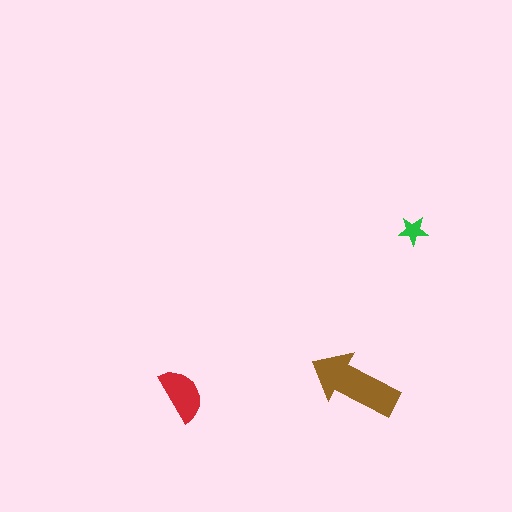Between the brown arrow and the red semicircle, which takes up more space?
The brown arrow.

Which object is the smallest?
The green star.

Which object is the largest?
The brown arrow.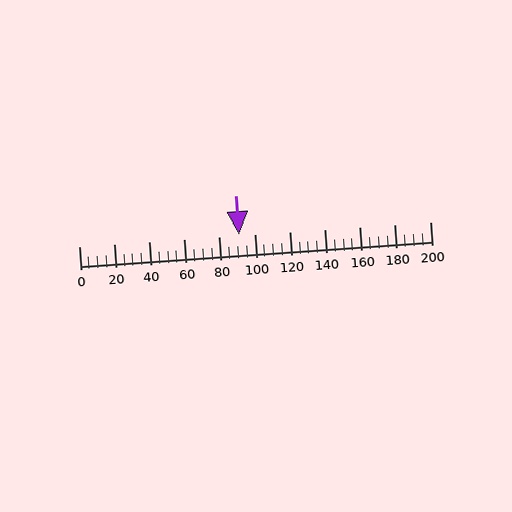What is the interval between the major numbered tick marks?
The major tick marks are spaced 20 units apart.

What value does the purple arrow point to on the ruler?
The purple arrow points to approximately 91.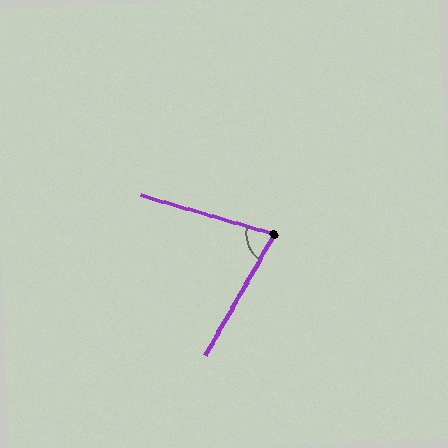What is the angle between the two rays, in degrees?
Approximately 76 degrees.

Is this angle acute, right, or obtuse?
It is acute.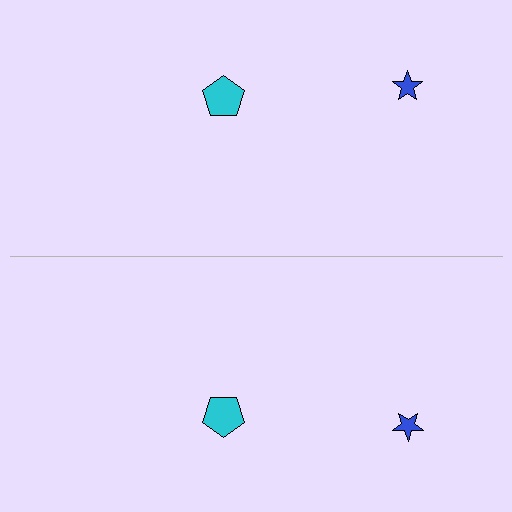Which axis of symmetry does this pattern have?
The pattern has a horizontal axis of symmetry running through the center of the image.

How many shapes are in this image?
There are 4 shapes in this image.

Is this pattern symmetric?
Yes, this pattern has bilateral (reflection) symmetry.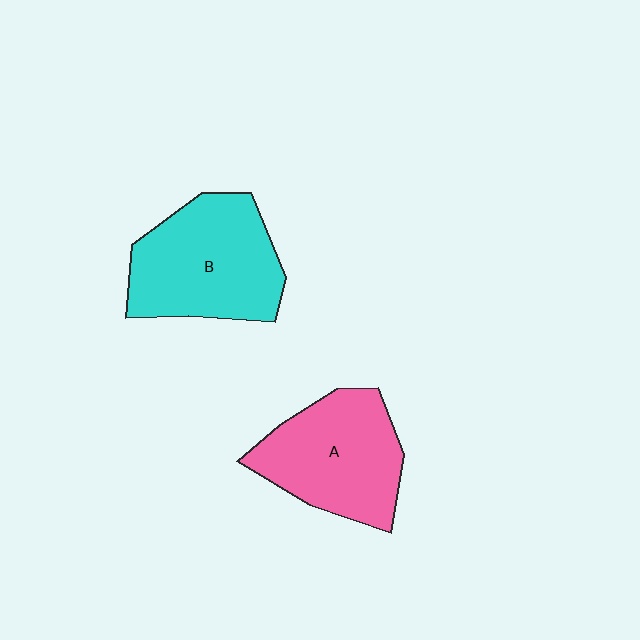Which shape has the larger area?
Shape B (cyan).